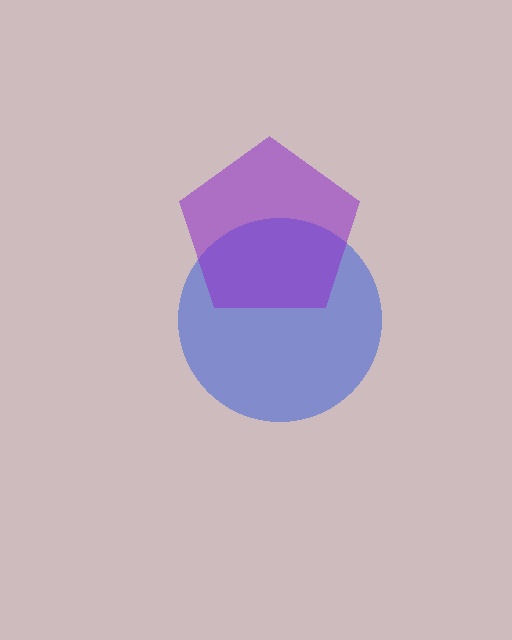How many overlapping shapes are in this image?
There are 2 overlapping shapes in the image.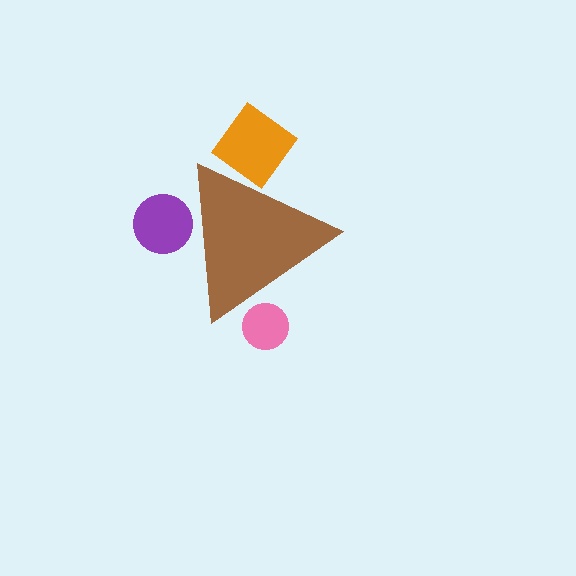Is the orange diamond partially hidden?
Yes, the orange diamond is partially hidden behind the brown triangle.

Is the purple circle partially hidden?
Yes, the purple circle is partially hidden behind the brown triangle.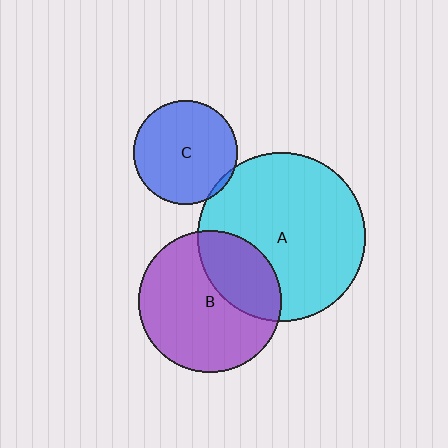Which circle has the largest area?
Circle A (cyan).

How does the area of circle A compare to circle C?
Approximately 2.7 times.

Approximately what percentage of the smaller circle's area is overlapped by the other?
Approximately 30%.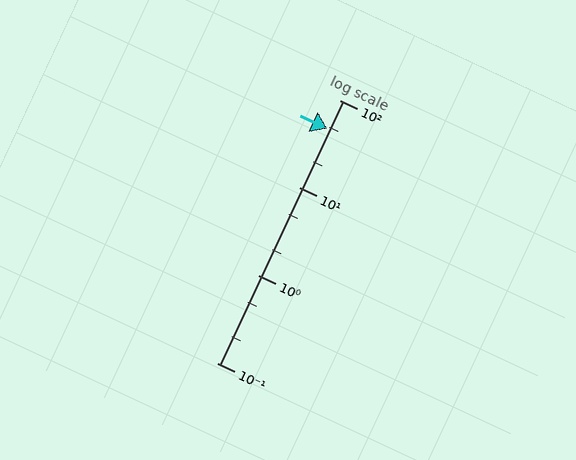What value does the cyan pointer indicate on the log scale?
The pointer indicates approximately 47.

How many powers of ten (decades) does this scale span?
The scale spans 3 decades, from 0.1 to 100.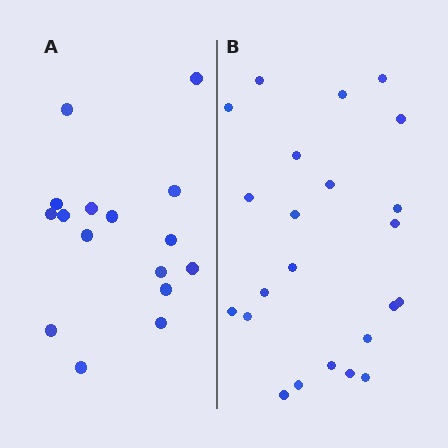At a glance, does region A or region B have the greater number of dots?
Region B (the right region) has more dots.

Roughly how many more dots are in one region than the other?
Region B has roughly 8 or so more dots than region A.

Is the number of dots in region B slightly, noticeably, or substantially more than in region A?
Region B has noticeably more, but not dramatically so. The ratio is roughly 1.4 to 1.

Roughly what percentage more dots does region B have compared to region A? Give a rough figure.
About 45% more.